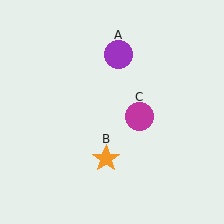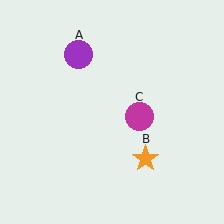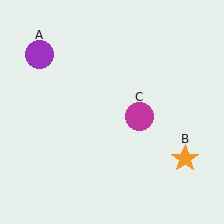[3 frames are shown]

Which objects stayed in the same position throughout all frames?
Magenta circle (object C) remained stationary.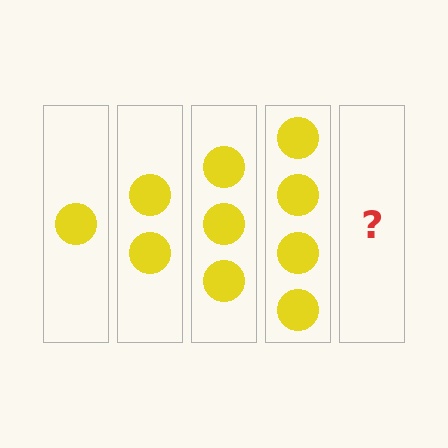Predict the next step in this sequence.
The next step is 5 circles.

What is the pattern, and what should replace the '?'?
The pattern is that each step adds one more circle. The '?' should be 5 circles.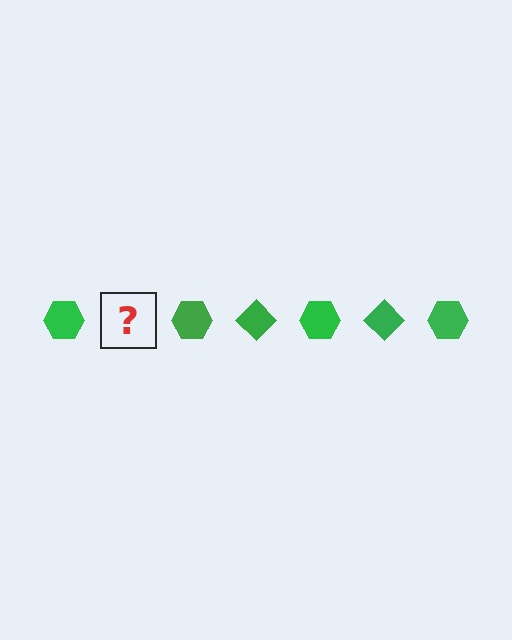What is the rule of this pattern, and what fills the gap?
The rule is that the pattern cycles through hexagon, diamond shapes in green. The gap should be filled with a green diamond.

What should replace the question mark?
The question mark should be replaced with a green diamond.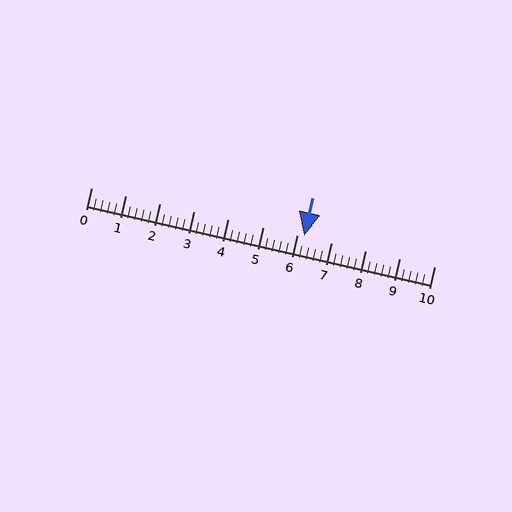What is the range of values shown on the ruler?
The ruler shows values from 0 to 10.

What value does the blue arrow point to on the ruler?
The blue arrow points to approximately 6.2.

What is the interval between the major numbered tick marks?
The major tick marks are spaced 1 units apart.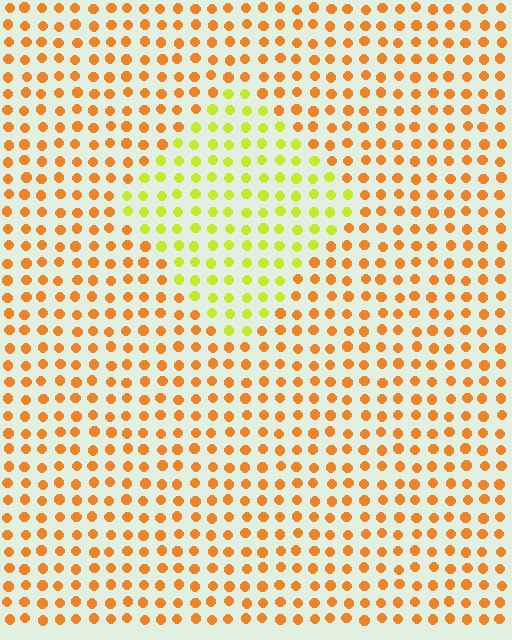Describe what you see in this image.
The image is filled with small orange elements in a uniform arrangement. A diamond-shaped region is visible where the elements are tinted to a slightly different hue, forming a subtle color boundary.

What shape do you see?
I see a diamond.